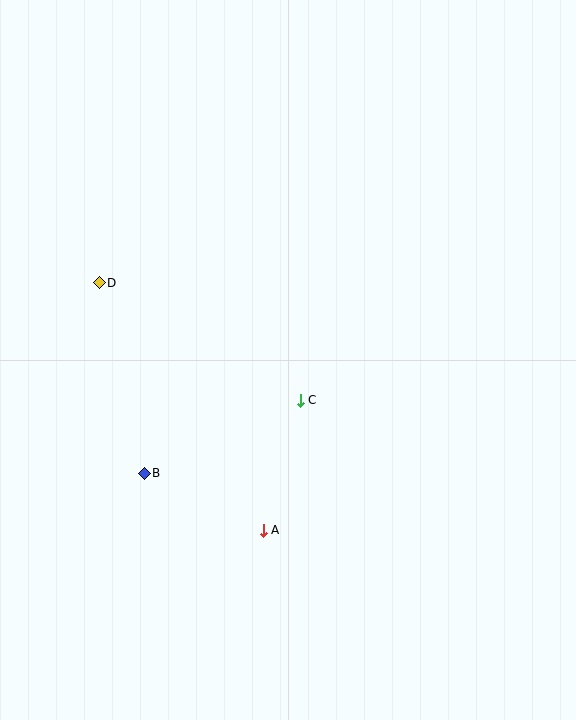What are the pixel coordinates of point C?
Point C is at (300, 400).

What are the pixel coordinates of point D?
Point D is at (99, 283).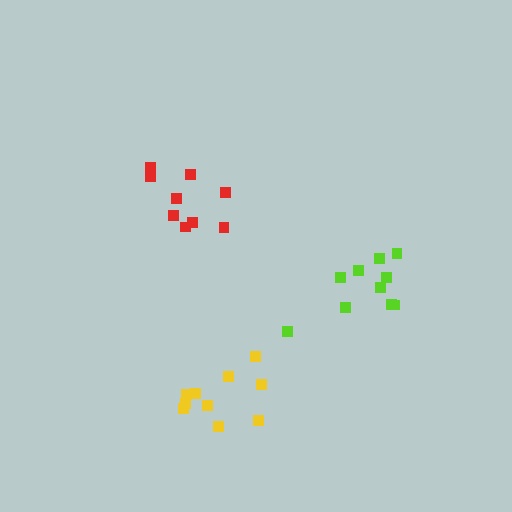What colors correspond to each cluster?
The clusters are colored: red, lime, yellow.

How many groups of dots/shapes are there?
There are 3 groups.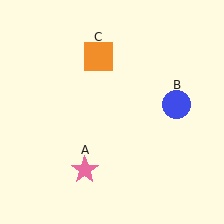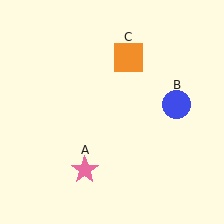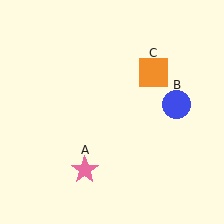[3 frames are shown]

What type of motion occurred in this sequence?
The orange square (object C) rotated clockwise around the center of the scene.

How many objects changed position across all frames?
1 object changed position: orange square (object C).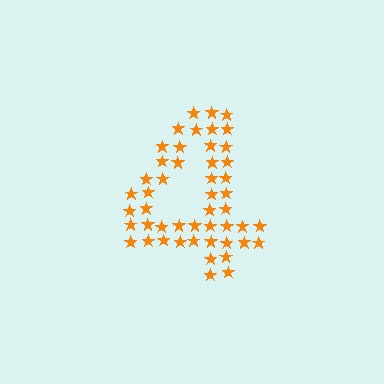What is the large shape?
The large shape is the digit 4.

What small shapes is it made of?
It is made of small stars.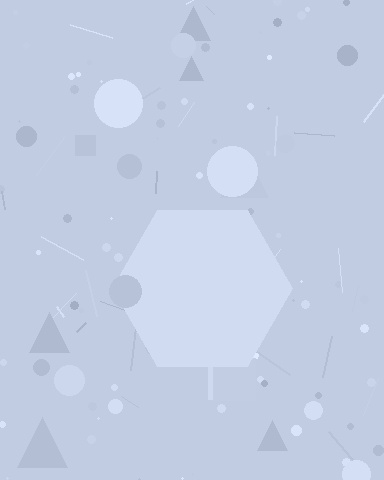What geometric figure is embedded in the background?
A hexagon is embedded in the background.